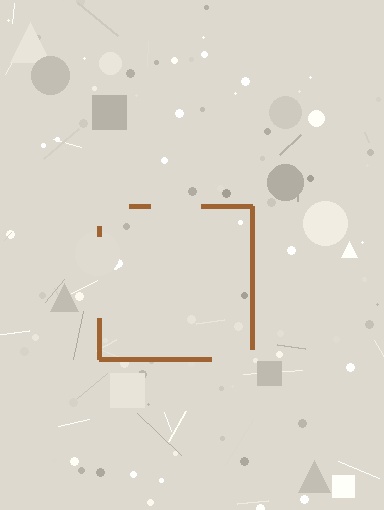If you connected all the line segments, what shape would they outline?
They would outline a square.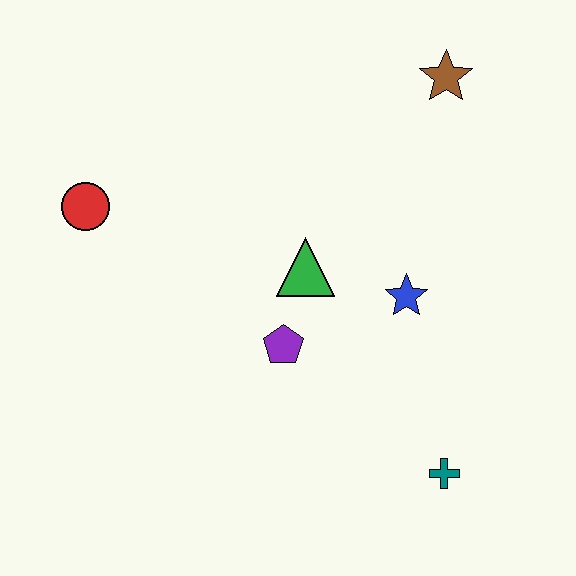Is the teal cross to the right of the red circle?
Yes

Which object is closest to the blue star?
The green triangle is closest to the blue star.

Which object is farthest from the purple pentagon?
The brown star is farthest from the purple pentagon.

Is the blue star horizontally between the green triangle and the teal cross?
Yes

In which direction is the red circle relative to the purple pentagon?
The red circle is to the left of the purple pentagon.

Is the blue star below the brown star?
Yes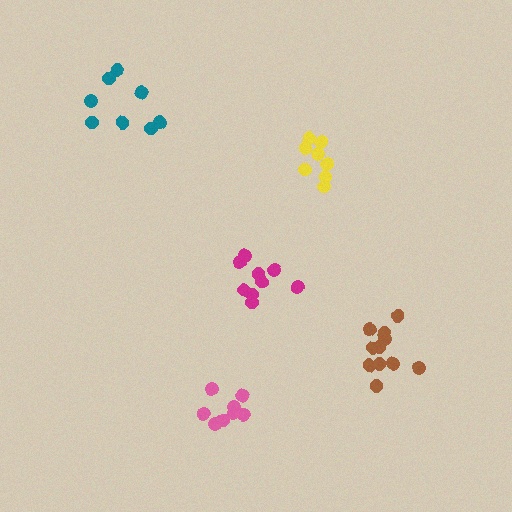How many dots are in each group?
Group 1: 9 dots, Group 2: 11 dots, Group 3: 8 dots, Group 4: 8 dots, Group 5: 8 dots (44 total).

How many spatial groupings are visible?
There are 5 spatial groupings.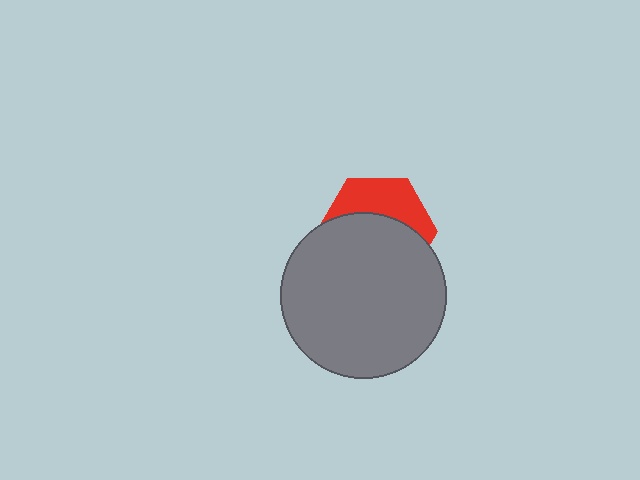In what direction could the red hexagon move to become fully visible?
The red hexagon could move up. That would shift it out from behind the gray circle entirely.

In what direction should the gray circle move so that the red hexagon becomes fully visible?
The gray circle should move down. That is the shortest direction to clear the overlap and leave the red hexagon fully visible.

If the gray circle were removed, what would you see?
You would see the complete red hexagon.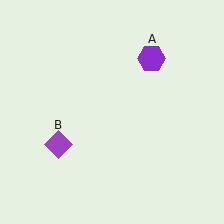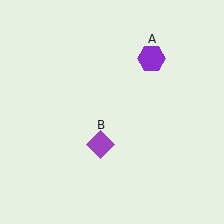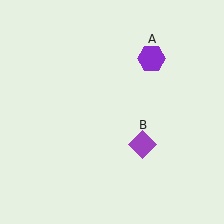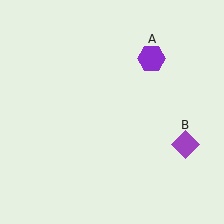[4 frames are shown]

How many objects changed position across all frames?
1 object changed position: purple diamond (object B).